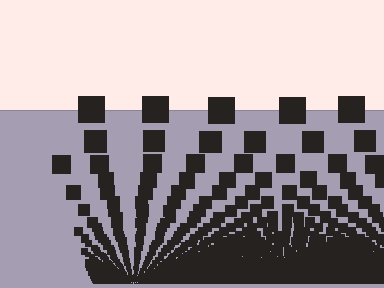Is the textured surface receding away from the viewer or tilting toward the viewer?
The surface appears to tilt toward the viewer. Texture elements get larger and sparser toward the top.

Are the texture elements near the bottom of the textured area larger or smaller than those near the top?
Smaller. The gradient is inverted — elements near the bottom are smaller and denser.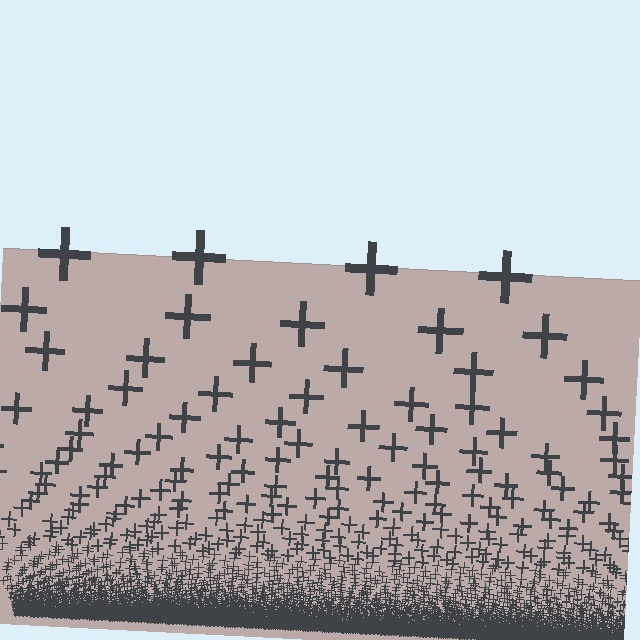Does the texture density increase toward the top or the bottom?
Density increases toward the bottom.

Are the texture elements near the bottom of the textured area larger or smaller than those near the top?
Smaller. The gradient is inverted — elements near the bottom are smaller and denser.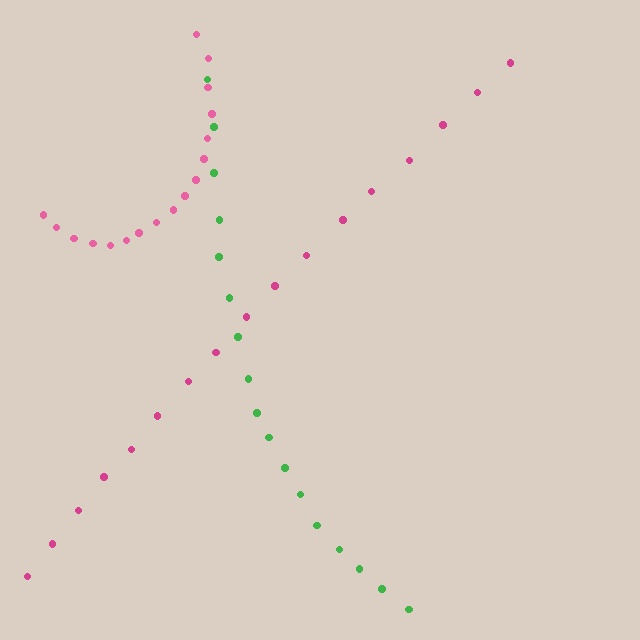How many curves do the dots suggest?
There are 3 distinct paths.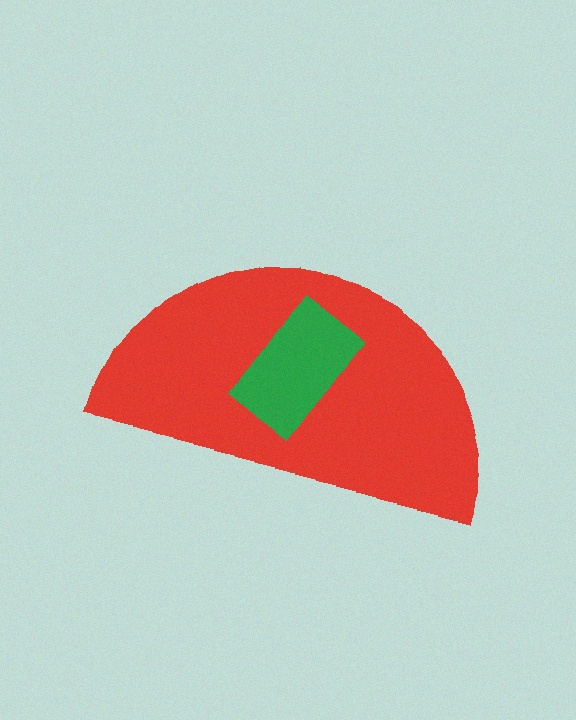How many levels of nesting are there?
2.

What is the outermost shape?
The red semicircle.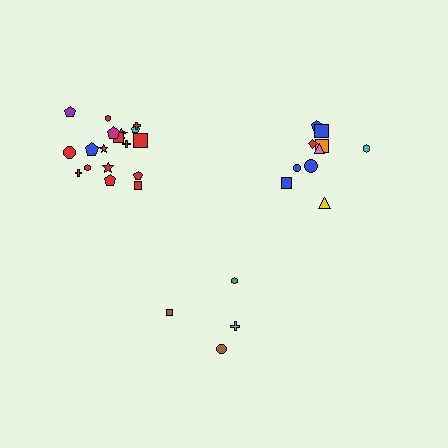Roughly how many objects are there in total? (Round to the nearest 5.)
Roughly 30 objects in total.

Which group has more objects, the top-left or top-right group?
The top-left group.